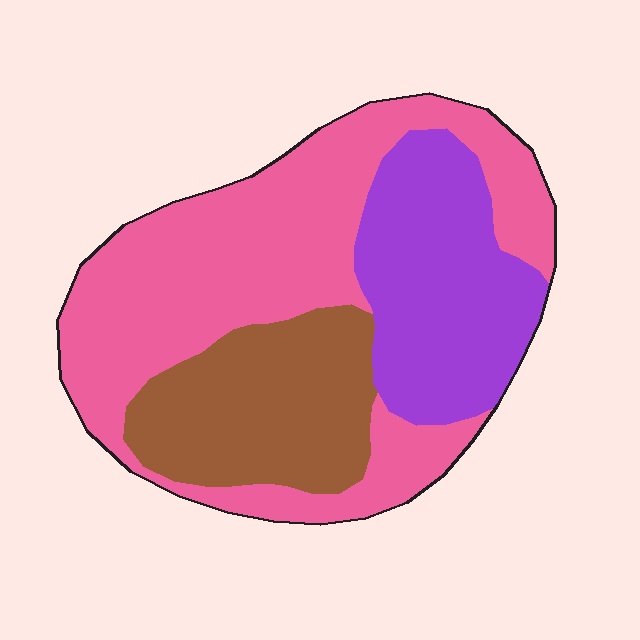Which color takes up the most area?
Pink, at roughly 50%.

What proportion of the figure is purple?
Purple takes up about one quarter (1/4) of the figure.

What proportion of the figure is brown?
Brown takes up between a sixth and a third of the figure.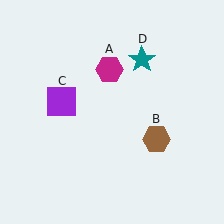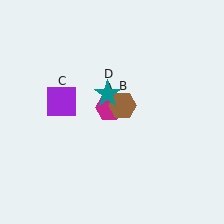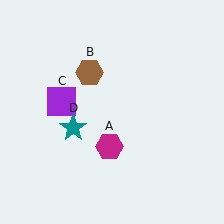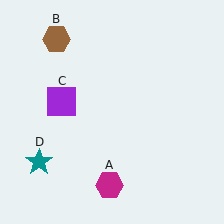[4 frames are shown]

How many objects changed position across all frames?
3 objects changed position: magenta hexagon (object A), brown hexagon (object B), teal star (object D).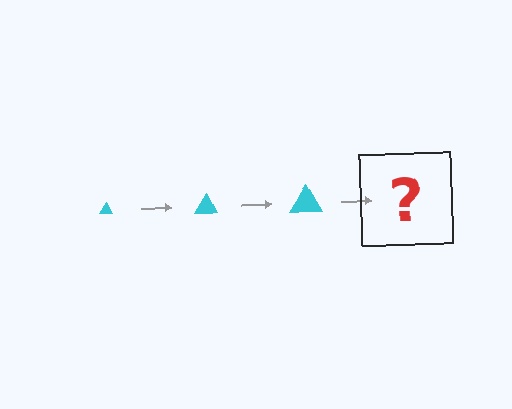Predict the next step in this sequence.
The next step is a cyan triangle, larger than the previous one.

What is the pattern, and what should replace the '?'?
The pattern is that the triangle gets progressively larger each step. The '?' should be a cyan triangle, larger than the previous one.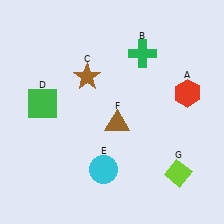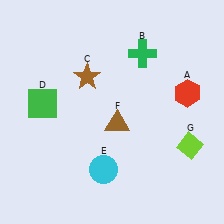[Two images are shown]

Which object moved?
The lime diamond (G) moved up.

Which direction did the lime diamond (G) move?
The lime diamond (G) moved up.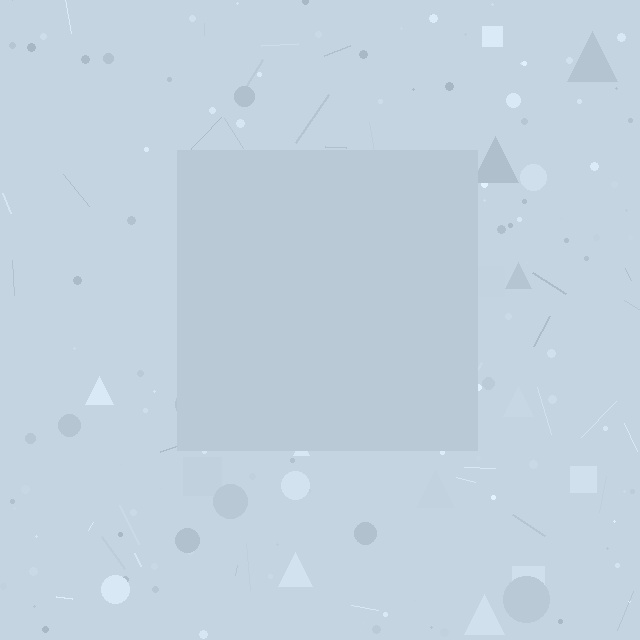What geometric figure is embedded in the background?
A square is embedded in the background.